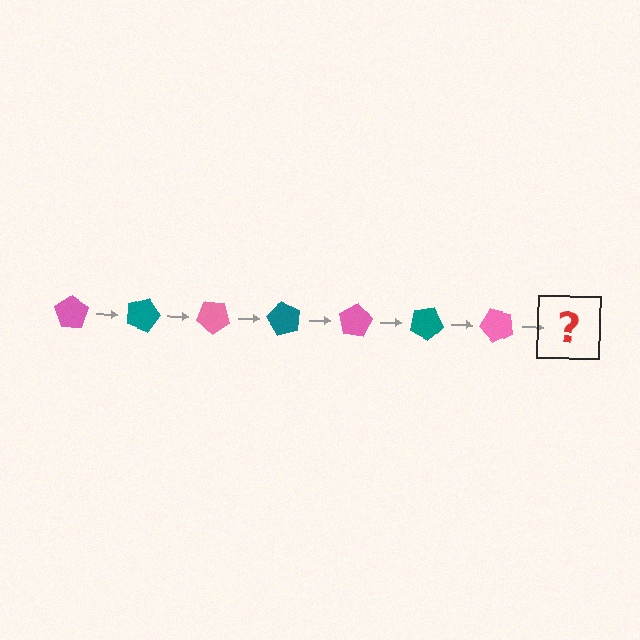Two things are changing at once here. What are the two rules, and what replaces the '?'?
The two rules are that it rotates 20 degrees each step and the color cycles through pink and teal. The '?' should be a teal pentagon, rotated 140 degrees from the start.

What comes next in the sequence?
The next element should be a teal pentagon, rotated 140 degrees from the start.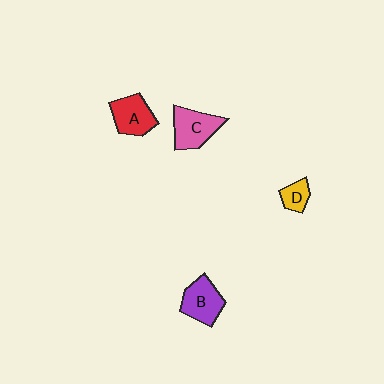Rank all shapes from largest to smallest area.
From largest to smallest: C (pink), B (purple), A (red), D (yellow).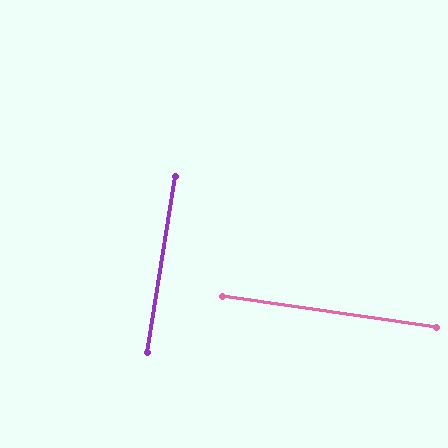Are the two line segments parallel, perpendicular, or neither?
Perpendicular — they meet at approximately 89°.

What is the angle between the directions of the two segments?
Approximately 89 degrees.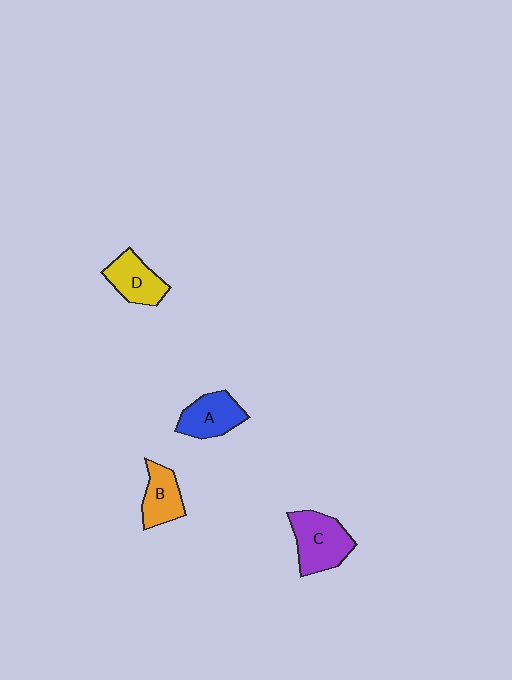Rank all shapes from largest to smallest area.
From largest to smallest: C (purple), A (blue), D (yellow), B (orange).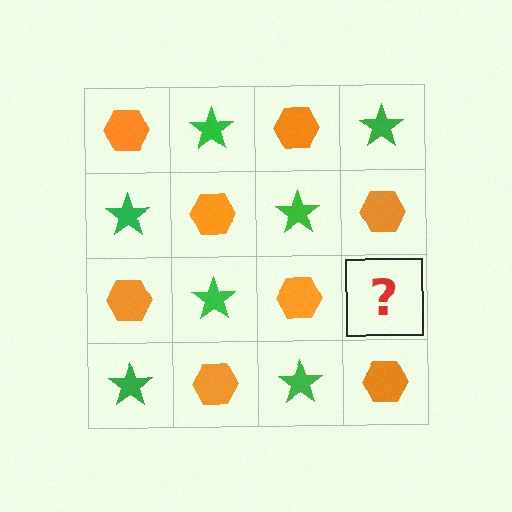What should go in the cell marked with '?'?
The missing cell should contain a green star.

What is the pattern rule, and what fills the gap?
The rule is that it alternates orange hexagon and green star in a checkerboard pattern. The gap should be filled with a green star.